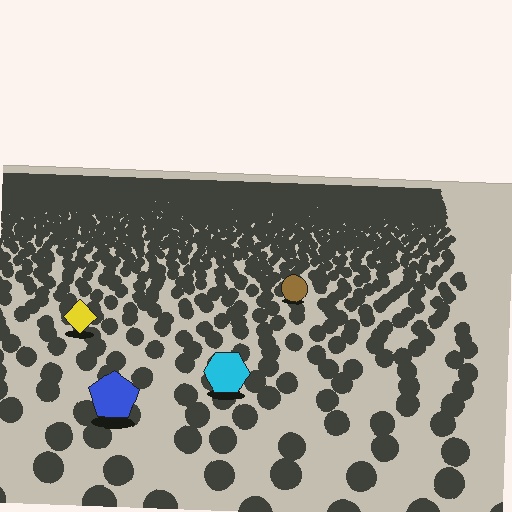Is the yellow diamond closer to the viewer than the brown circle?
Yes. The yellow diamond is closer — you can tell from the texture gradient: the ground texture is coarser near it.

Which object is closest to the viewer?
The blue pentagon is closest. The texture marks near it are larger and more spread out.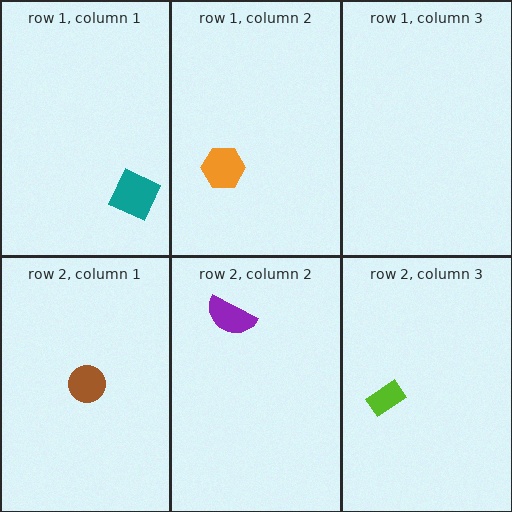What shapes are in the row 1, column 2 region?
The orange hexagon.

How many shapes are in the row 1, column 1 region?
1.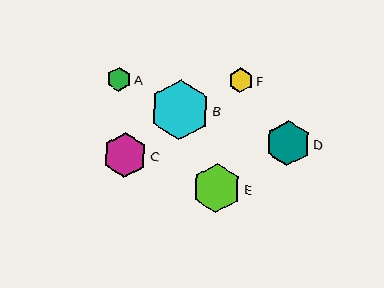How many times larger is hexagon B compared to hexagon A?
Hexagon B is approximately 2.5 times the size of hexagon A.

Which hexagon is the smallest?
Hexagon A is the smallest with a size of approximately 24 pixels.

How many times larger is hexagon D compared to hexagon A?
Hexagon D is approximately 1.8 times the size of hexagon A.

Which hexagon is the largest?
Hexagon B is the largest with a size of approximately 60 pixels.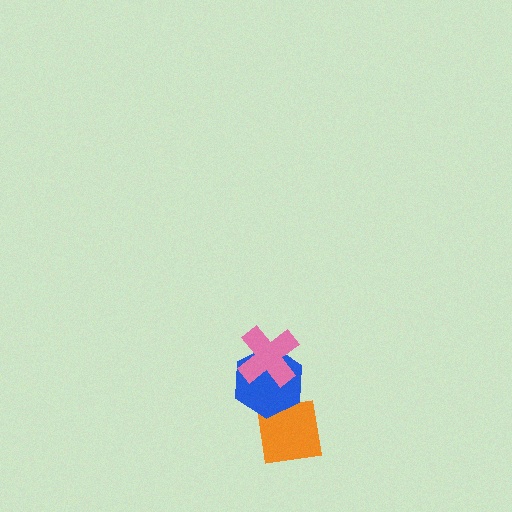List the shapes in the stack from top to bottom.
From top to bottom: the pink cross, the blue hexagon, the orange square.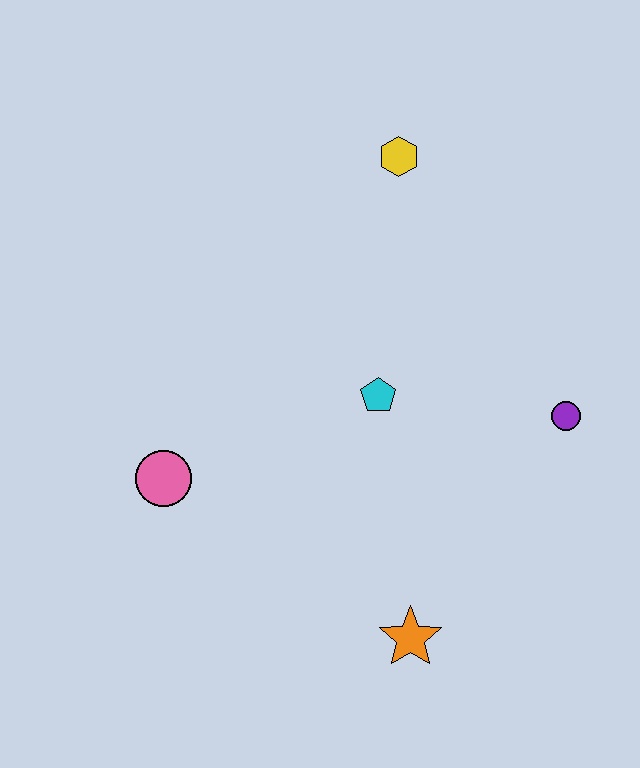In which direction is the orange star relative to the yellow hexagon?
The orange star is below the yellow hexagon.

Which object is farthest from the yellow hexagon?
The orange star is farthest from the yellow hexagon.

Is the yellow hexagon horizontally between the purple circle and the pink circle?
Yes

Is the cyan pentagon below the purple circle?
No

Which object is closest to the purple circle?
The cyan pentagon is closest to the purple circle.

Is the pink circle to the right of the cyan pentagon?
No